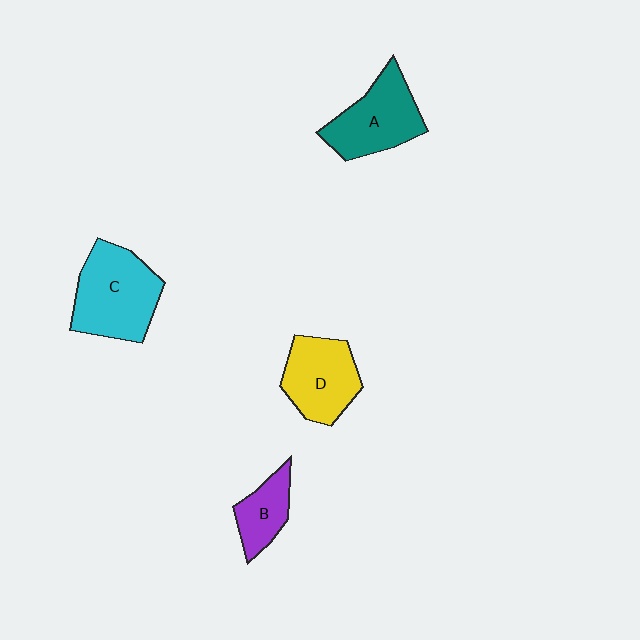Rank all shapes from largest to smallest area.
From largest to smallest: C (cyan), A (teal), D (yellow), B (purple).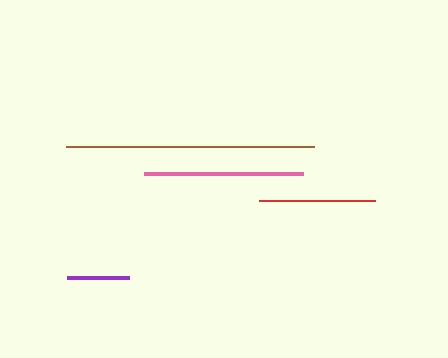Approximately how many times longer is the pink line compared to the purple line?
The pink line is approximately 2.5 times the length of the purple line.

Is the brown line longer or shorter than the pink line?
The brown line is longer than the pink line.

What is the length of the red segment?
The red segment is approximately 116 pixels long.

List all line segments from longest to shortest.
From longest to shortest: brown, pink, red, purple.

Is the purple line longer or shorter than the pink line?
The pink line is longer than the purple line.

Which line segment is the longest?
The brown line is the longest at approximately 248 pixels.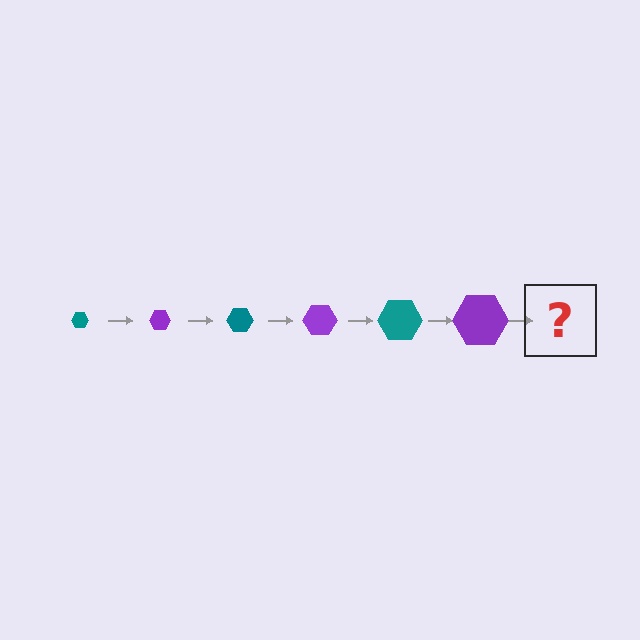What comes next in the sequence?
The next element should be a teal hexagon, larger than the previous one.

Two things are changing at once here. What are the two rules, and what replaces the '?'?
The two rules are that the hexagon grows larger each step and the color cycles through teal and purple. The '?' should be a teal hexagon, larger than the previous one.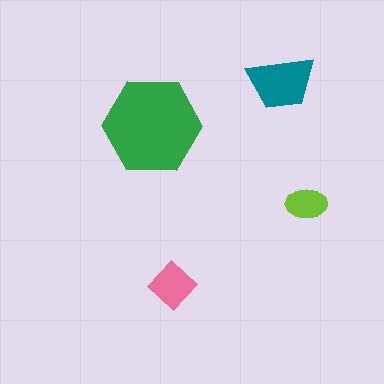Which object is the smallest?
The lime ellipse.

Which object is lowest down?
The pink diamond is bottommost.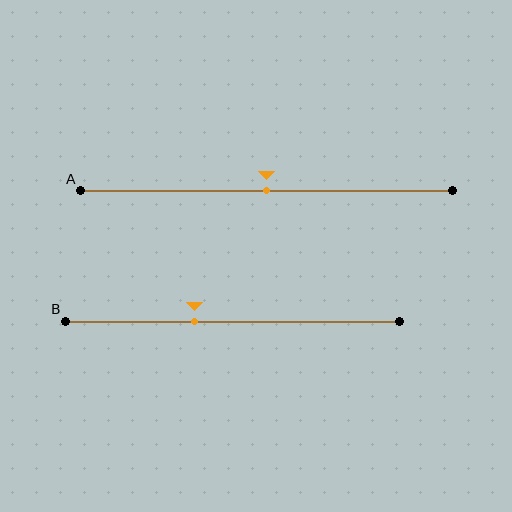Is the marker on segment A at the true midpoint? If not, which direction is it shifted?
Yes, the marker on segment A is at the true midpoint.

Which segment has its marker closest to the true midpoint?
Segment A has its marker closest to the true midpoint.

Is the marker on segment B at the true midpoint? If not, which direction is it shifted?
No, the marker on segment B is shifted to the left by about 11% of the segment length.